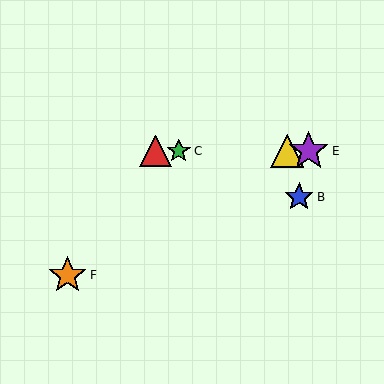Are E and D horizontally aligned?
Yes, both are at y≈151.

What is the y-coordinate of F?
Object F is at y≈275.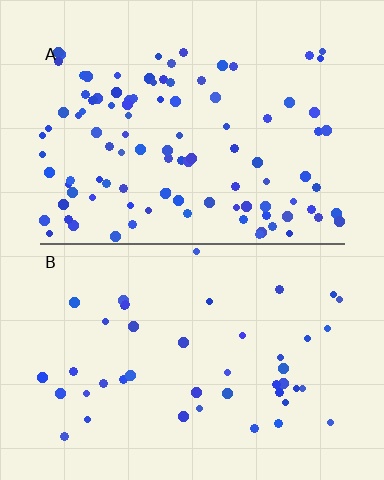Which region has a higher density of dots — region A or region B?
A (the top).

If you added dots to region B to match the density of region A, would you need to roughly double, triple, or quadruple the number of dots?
Approximately double.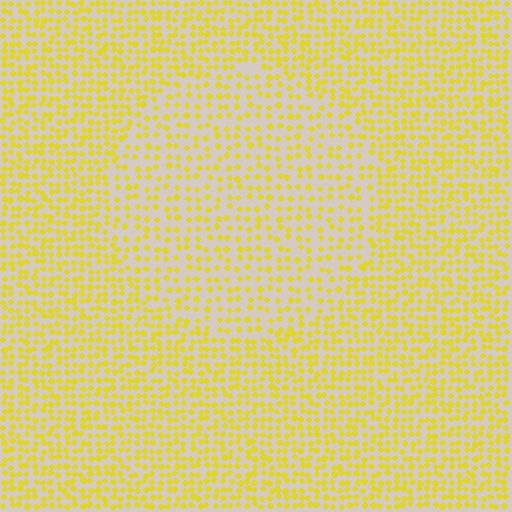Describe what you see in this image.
The image contains small yellow elements arranged at two different densities. A circle-shaped region is visible where the elements are less densely packed than the surrounding area.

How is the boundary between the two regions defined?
The boundary is defined by a change in element density (approximately 1.7x ratio). All elements are the same color, size, and shape.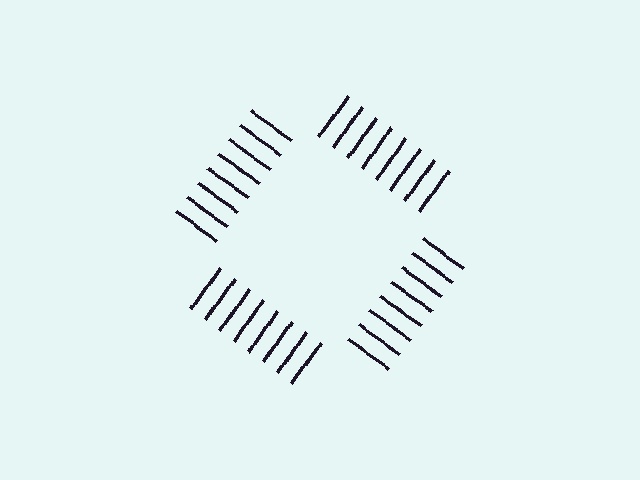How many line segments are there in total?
32 — 8 along each of the 4 edges.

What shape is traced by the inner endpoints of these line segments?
An illusory square — the line segments terminate on its edges but no continuous stroke is drawn.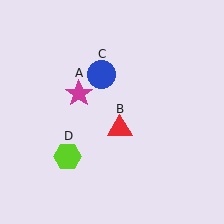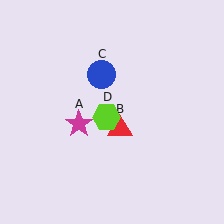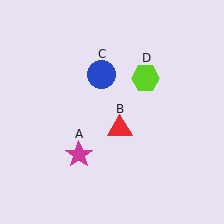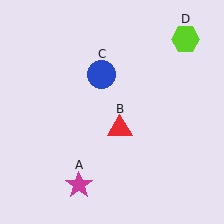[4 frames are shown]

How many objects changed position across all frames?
2 objects changed position: magenta star (object A), lime hexagon (object D).